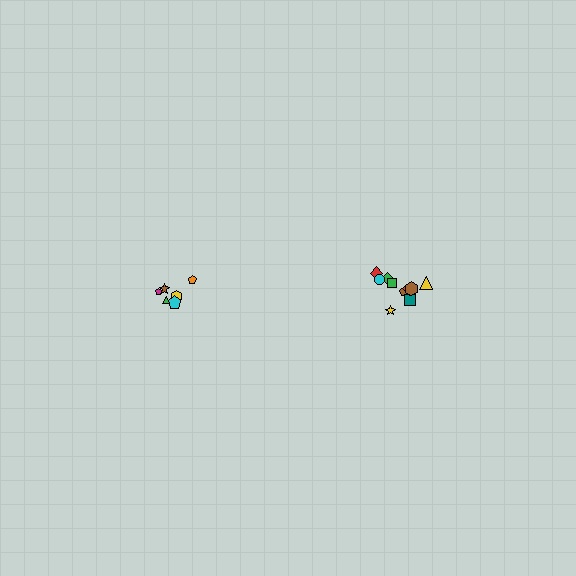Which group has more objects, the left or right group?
The right group.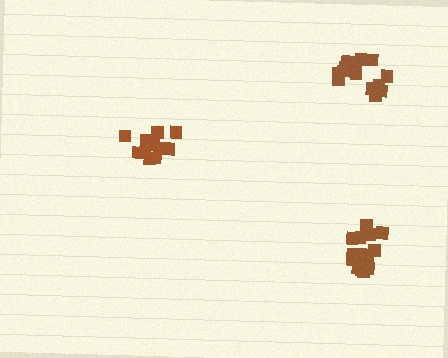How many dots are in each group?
Group 1: 17 dots, Group 2: 12 dots, Group 3: 16 dots (45 total).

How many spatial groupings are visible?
There are 3 spatial groupings.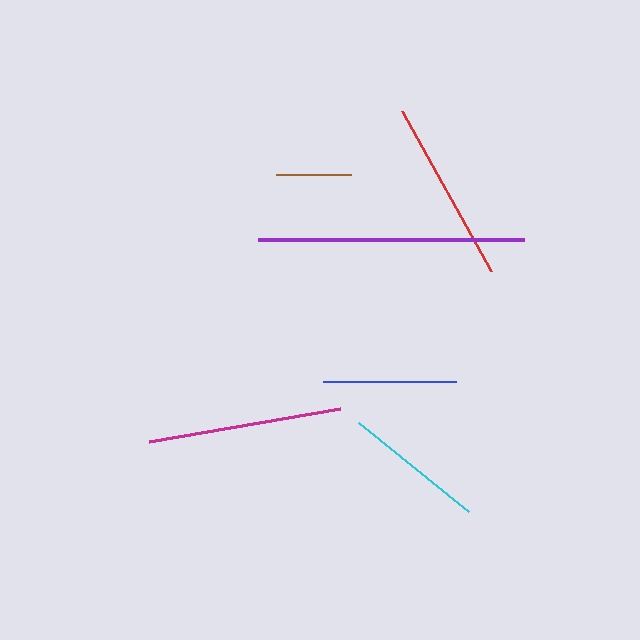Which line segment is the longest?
The purple line is the longest at approximately 266 pixels.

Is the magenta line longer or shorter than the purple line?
The purple line is longer than the magenta line.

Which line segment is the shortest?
The brown line is the shortest at approximately 75 pixels.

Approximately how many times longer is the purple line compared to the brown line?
The purple line is approximately 3.5 times the length of the brown line.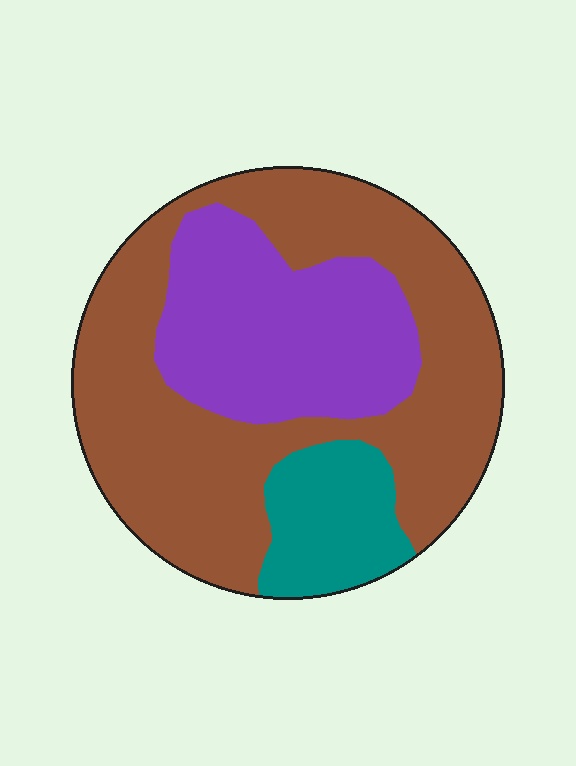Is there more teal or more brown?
Brown.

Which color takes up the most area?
Brown, at roughly 60%.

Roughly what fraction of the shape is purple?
Purple takes up about one quarter (1/4) of the shape.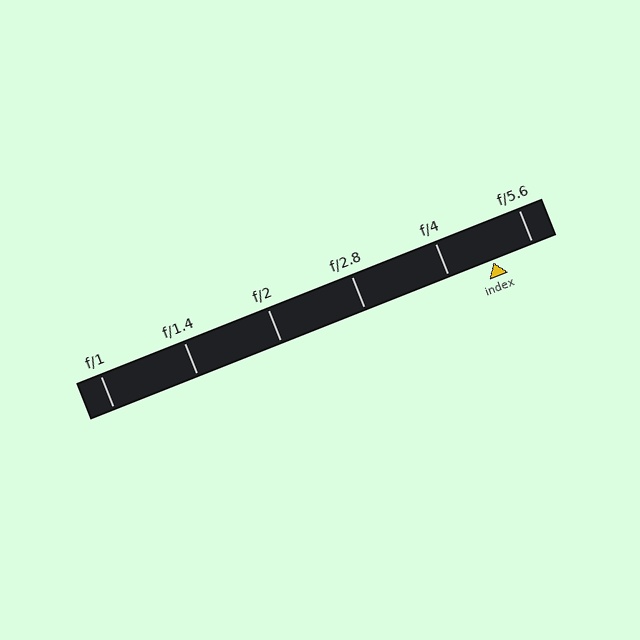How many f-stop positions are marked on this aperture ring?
There are 6 f-stop positions marked.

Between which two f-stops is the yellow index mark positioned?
The index mark is between f/4 and f/5.6.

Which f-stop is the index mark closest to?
The index mark is closest to f/5.6.